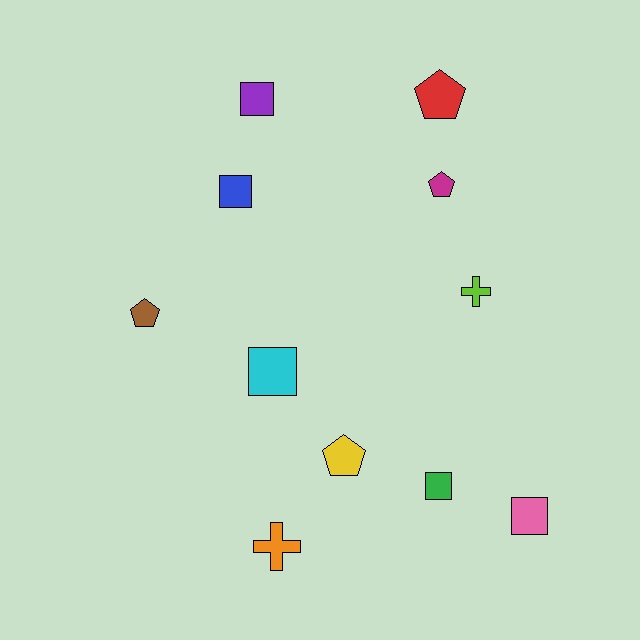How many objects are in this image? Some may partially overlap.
There are 11 objects.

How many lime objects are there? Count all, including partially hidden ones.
There is 1 lime object.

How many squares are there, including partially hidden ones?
There are 5 squares.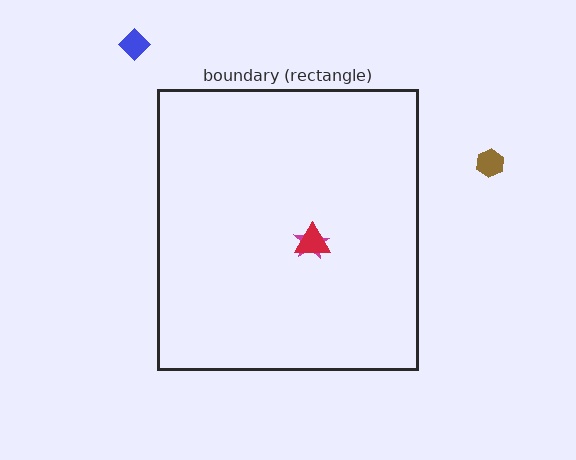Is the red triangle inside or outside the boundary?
Inside.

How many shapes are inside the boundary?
2 inside, 2 outside.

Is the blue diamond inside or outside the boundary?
Outside.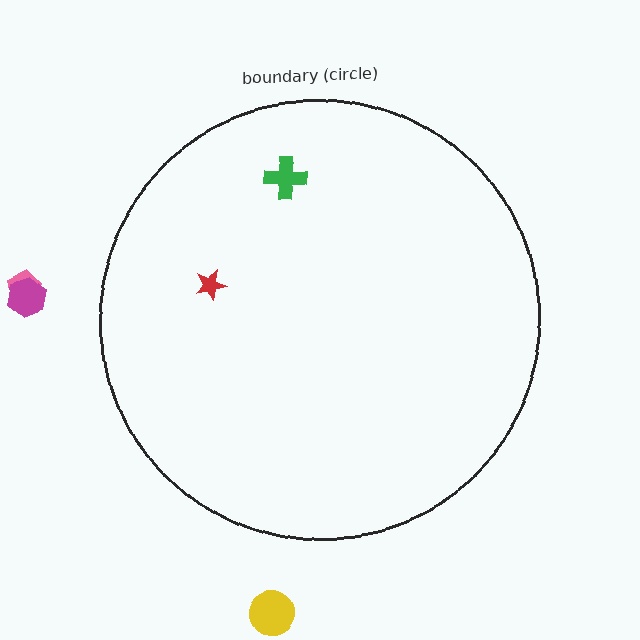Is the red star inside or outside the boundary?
Inside.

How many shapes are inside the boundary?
2 inside, 3 outside.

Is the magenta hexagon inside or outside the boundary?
Outside.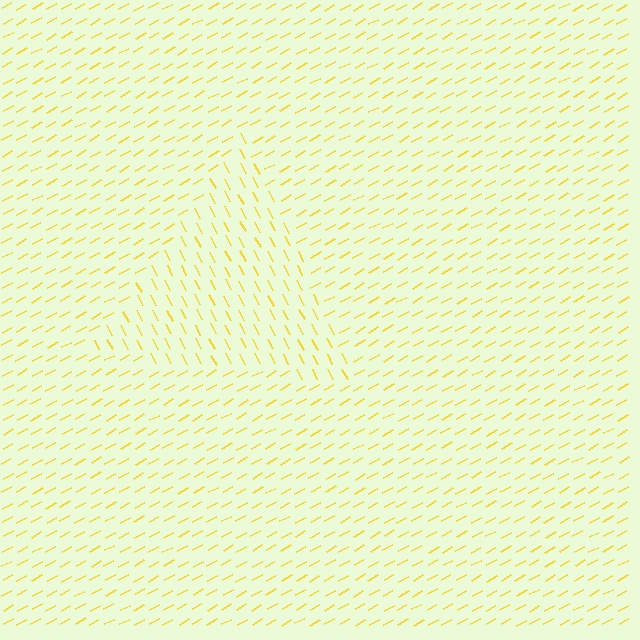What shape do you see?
I see a triangle.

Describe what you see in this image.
The image is filled with small yellow line segments. A triangle region in the image has lines oriented differently from the surrounding lines, creating a visible texture boundary.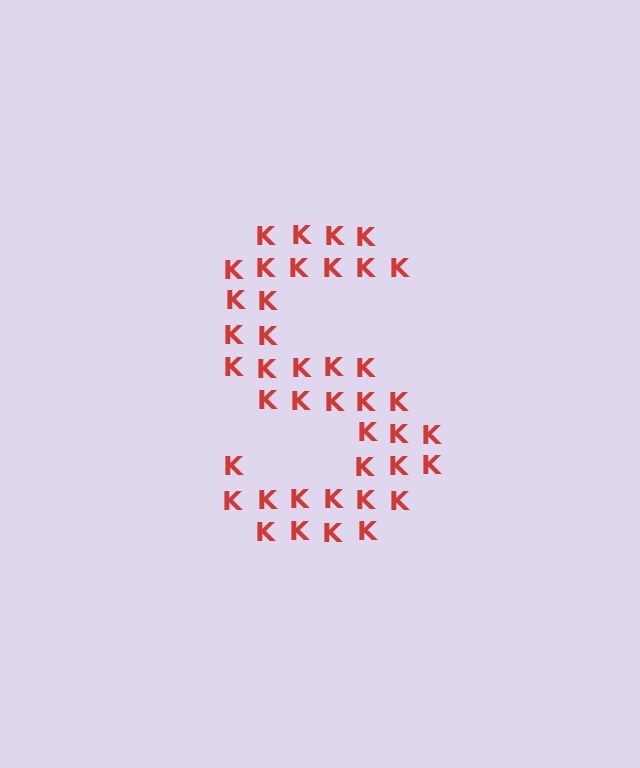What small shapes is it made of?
It is made of small letter K's.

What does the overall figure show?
The overall figure shows the letter S.